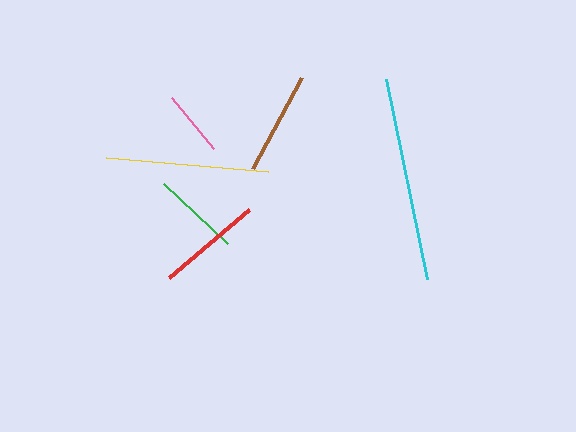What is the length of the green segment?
The green segment is approximately 88 pixels long.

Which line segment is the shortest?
The pink line is the shortest at approximately 66 pixels.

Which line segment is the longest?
The cyan line is the longest at approximately 204 pixels.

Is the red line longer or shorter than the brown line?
The red line is longer than the brown line.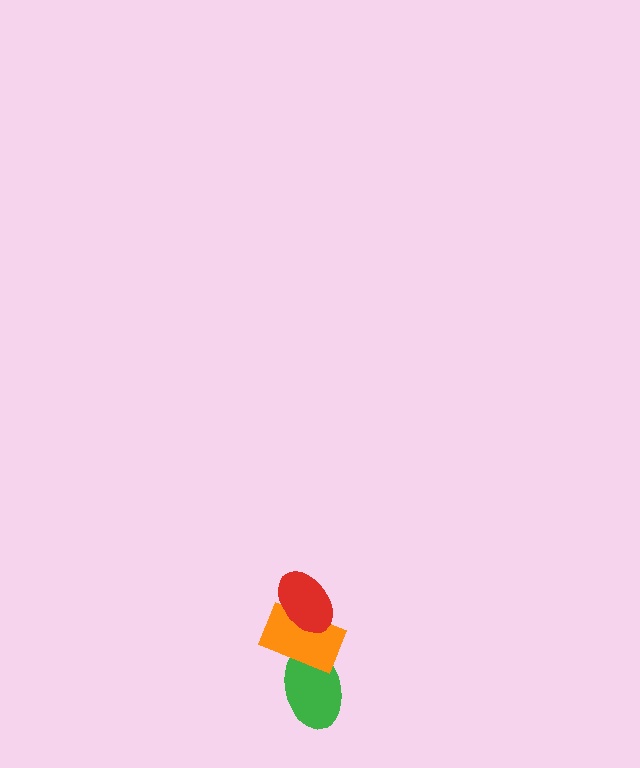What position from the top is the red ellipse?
The red ellipse is 1st from the top.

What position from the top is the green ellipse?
The green ellipse is 3rd from the top.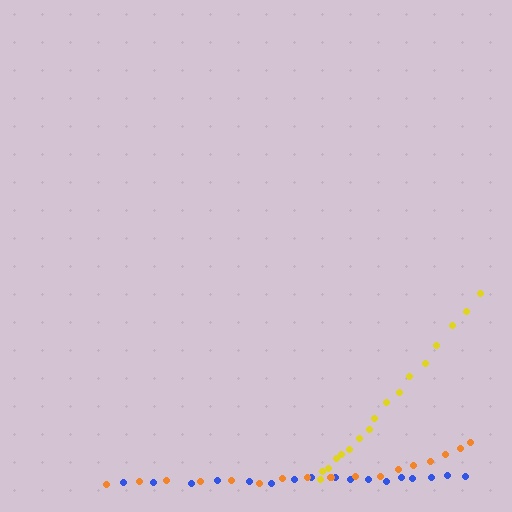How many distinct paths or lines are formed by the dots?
There are 3 distinct paths.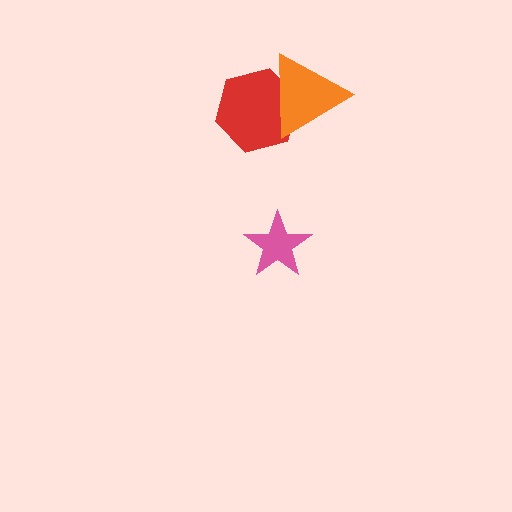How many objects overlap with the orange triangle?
1 object overlaps with the orange triangle.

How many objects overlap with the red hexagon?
1 object overlaps with the red hexagon.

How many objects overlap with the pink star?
0 objects overlap with the pink star.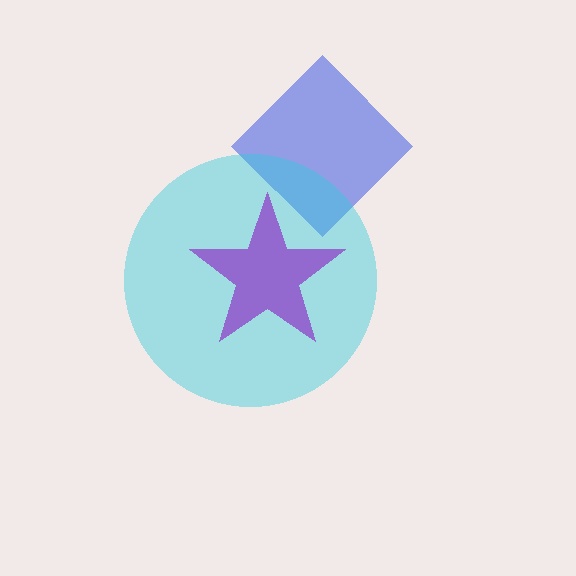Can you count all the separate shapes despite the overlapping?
Yes, there are 3 separate shapes.